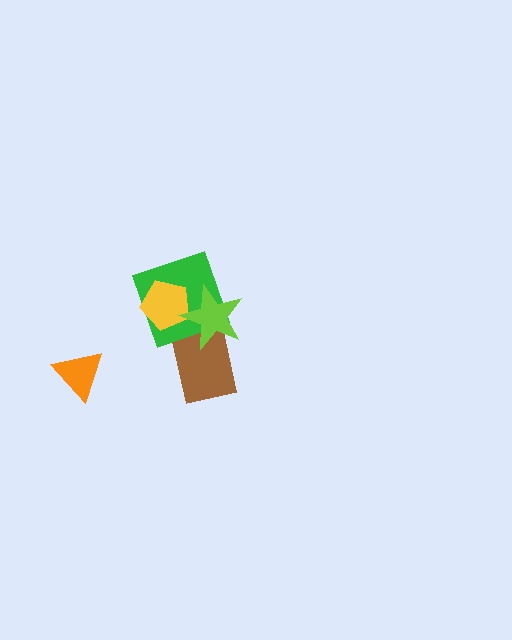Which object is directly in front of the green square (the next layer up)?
The yellow pentagon is directly in front of the green square.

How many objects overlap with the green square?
3 objects overlap with the green square.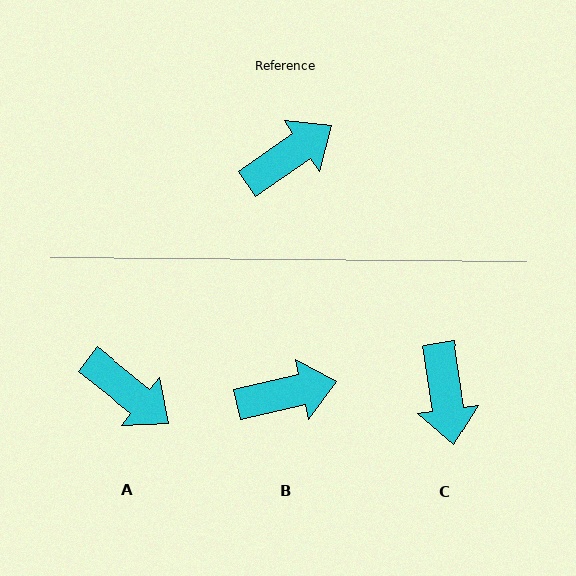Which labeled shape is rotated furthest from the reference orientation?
C, about 116 degrees away.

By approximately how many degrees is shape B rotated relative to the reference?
Approximately 22 degrees clockwise.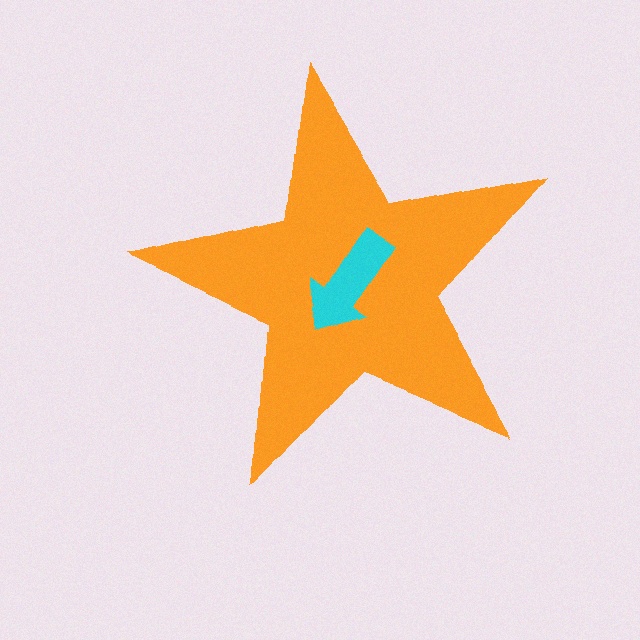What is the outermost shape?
The orange star.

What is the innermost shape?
The cyan arrow.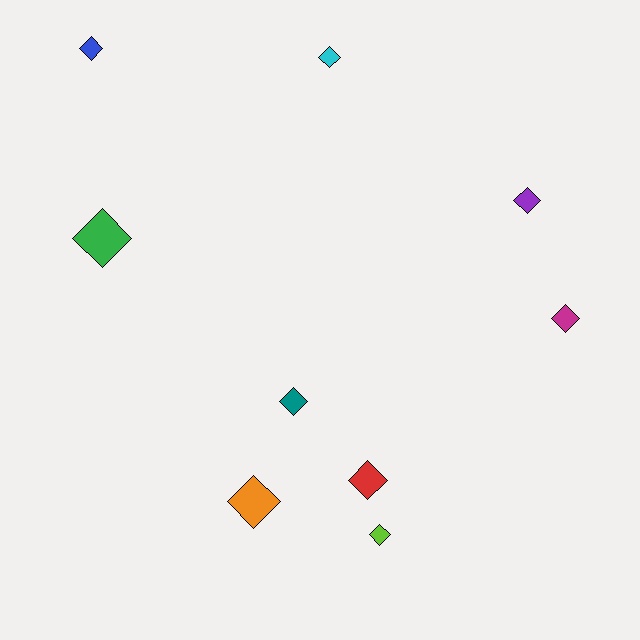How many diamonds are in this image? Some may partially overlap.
There are 9 diamonds.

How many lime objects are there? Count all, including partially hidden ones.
There is 1 lime object.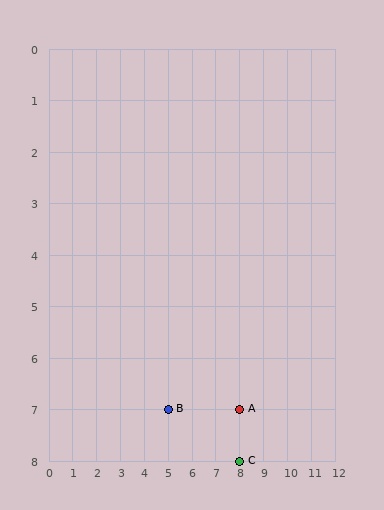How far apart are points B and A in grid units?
Points B and A are 3 columns apart.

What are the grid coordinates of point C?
Point C is at grid coordinates (8, 8).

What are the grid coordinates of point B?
Point B is at grid coordinates (5, 7).